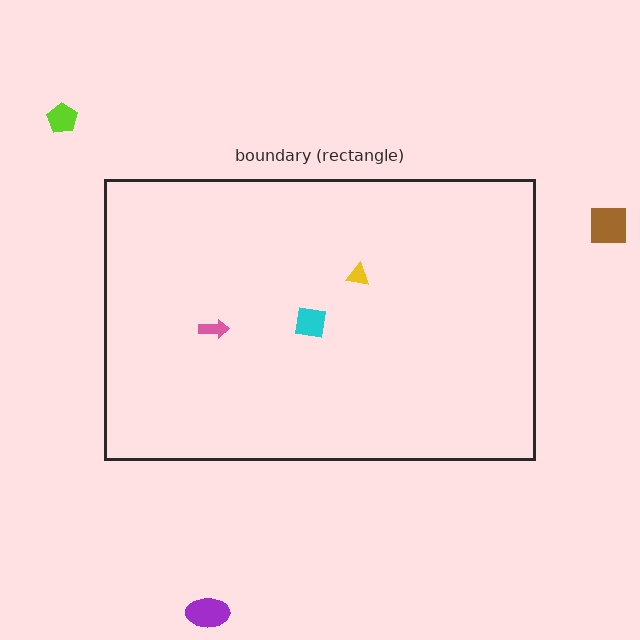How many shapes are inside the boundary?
3 inside, 3 outside.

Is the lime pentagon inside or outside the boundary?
Outside.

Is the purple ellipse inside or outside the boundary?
Outside.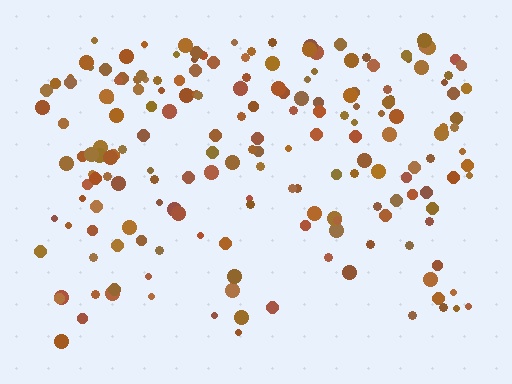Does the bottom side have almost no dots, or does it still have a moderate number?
Still a moderate number, just noticeably fewer than the top.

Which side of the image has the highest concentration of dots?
The top.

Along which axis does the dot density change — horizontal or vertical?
Vertical.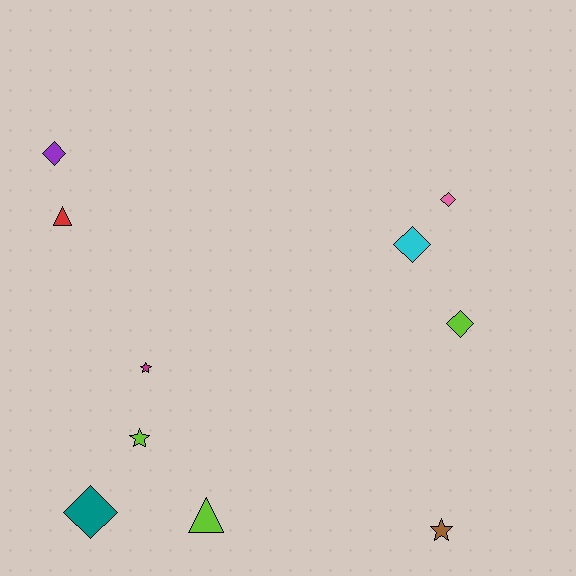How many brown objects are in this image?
There is 1 brown object.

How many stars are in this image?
There are 3 stars.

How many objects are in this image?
There are 10 objects.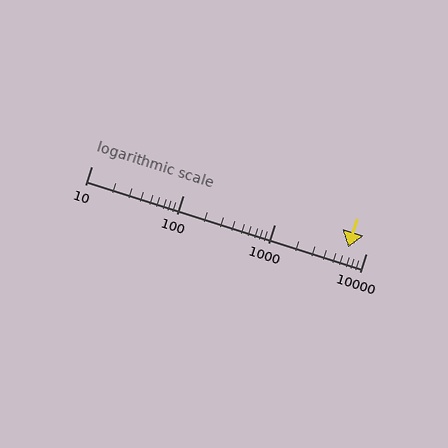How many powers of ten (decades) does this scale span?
The scale spans 3 decades, from 10 to 10000.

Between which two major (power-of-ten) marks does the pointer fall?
The pointer is between 1000 and 10000.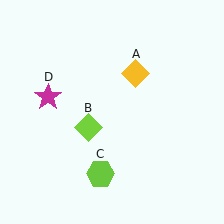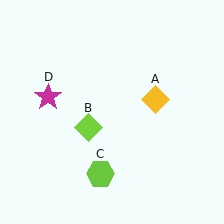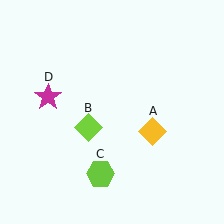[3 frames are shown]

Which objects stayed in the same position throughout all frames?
Lime diamond (object B) and lime hexagon (object C) and magenta star (object D) remained stationary.